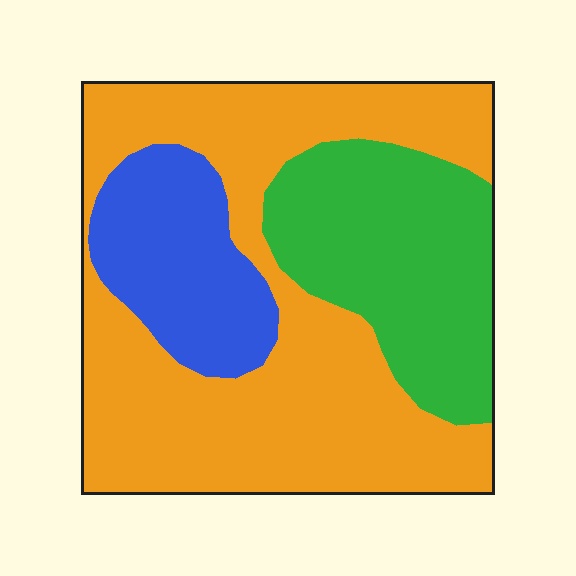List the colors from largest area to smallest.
From largest to smallest: orange, green, blue.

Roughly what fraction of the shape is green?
Green takes up about one quarter (1/4) of the shape.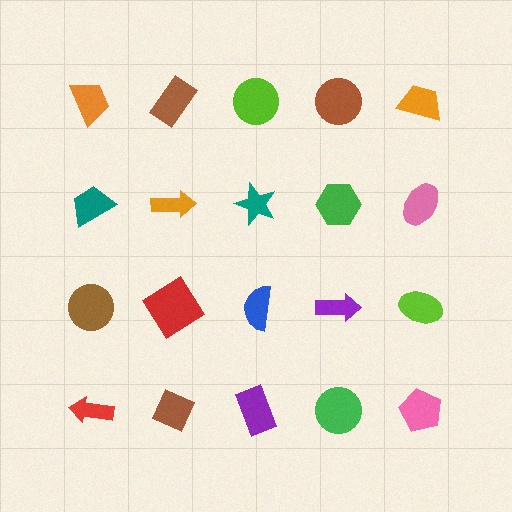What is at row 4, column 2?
A brown diamond.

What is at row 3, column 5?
A lime ellipse.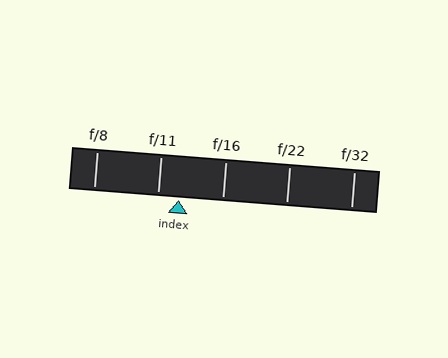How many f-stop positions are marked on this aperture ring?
There are 5 f-stop positions marked.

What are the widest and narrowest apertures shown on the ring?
The widest aperture shown is f/8 and the narrowest is f/32.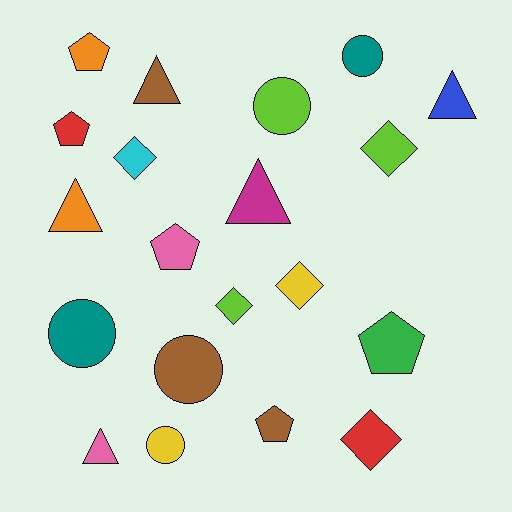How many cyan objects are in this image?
There is 1 cyan object.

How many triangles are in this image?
There are 5 triangles.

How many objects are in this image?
There are 20 objects.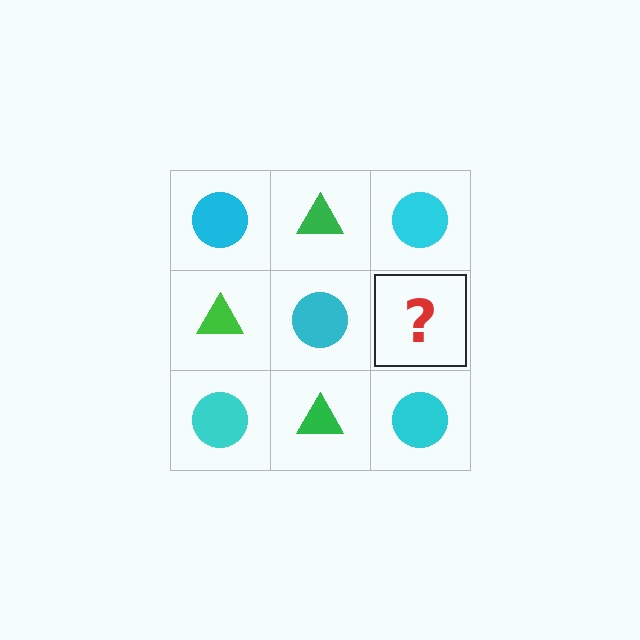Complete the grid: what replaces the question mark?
The question mark should be replaced with a green triangle.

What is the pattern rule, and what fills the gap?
The rule is that it alternates cyan circle and green triangle in a checkerboard pattern. The gap should be filled with a green triangle.